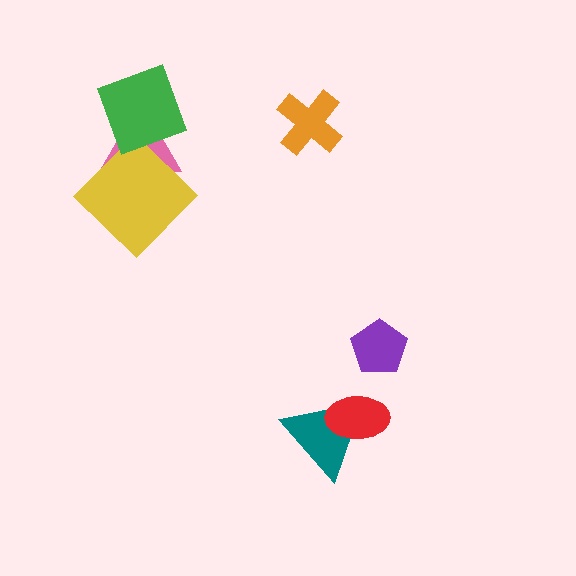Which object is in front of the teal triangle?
The red ellipse is in front of the teal triangle.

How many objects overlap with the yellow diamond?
1 object overlaps with the yellow diamond.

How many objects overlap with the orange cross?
0 objects overlap with the orange cross.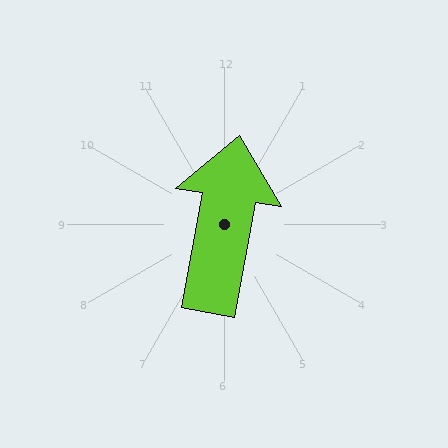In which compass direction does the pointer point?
North.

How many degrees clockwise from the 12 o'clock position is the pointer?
Approximately 10 degrees.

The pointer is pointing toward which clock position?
Roughly 12 o'clock.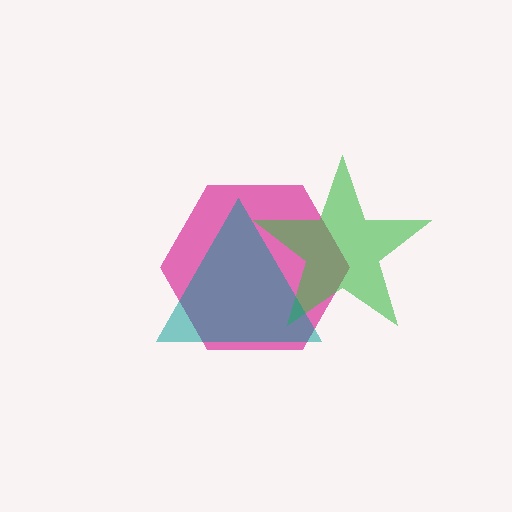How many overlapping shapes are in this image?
There are 3 overlapping shapes in the image.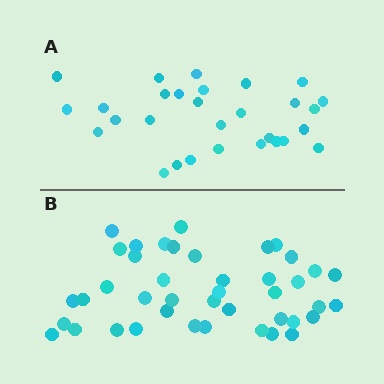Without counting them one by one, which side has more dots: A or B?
Region B (the bottom region) has more dots.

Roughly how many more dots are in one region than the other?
Region B has approximately 15 more dots than region A.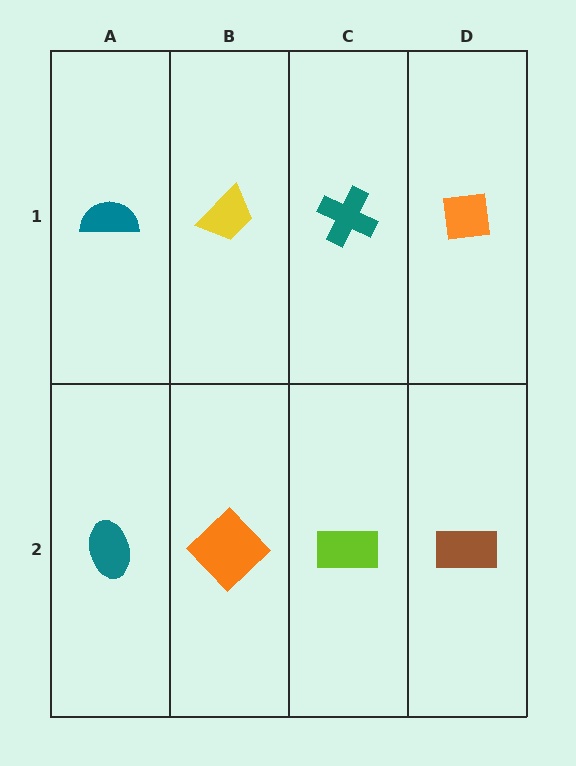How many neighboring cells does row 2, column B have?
3.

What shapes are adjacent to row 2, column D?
An orange square (row 1, column D), a lime rectangle (row 2, column C).